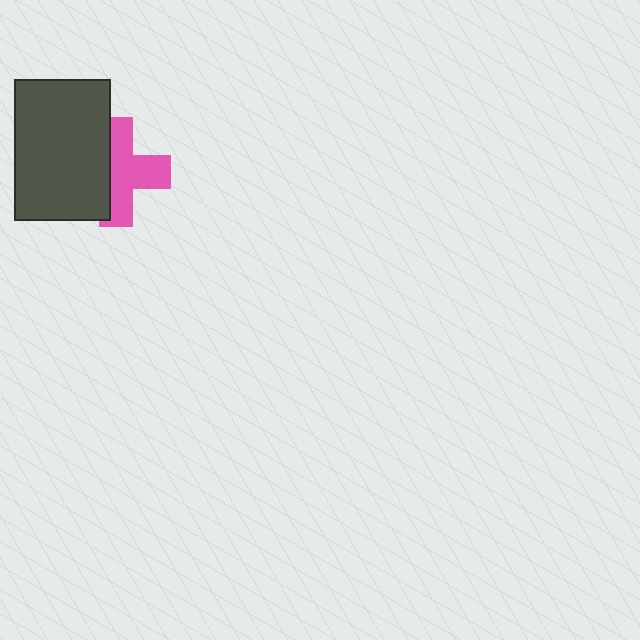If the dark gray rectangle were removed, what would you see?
You would see the complete pink cross.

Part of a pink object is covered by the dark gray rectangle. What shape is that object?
It is a cross.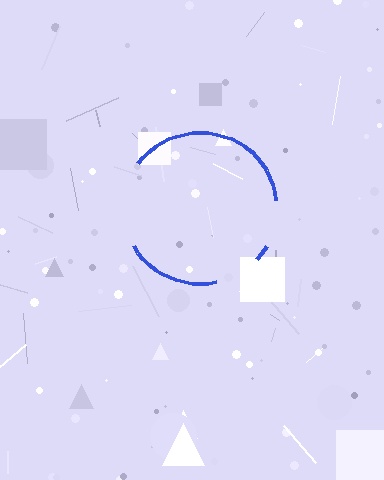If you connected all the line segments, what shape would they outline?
They would outline a circle.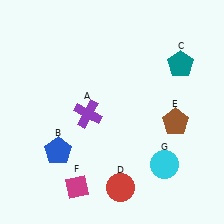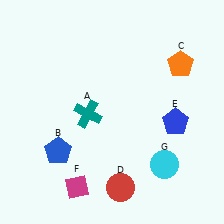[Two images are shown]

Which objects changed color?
A changed from purple to teal. C changed from teal to orange. E changed from brown to blue.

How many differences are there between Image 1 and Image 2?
There are 3 differences between the two images.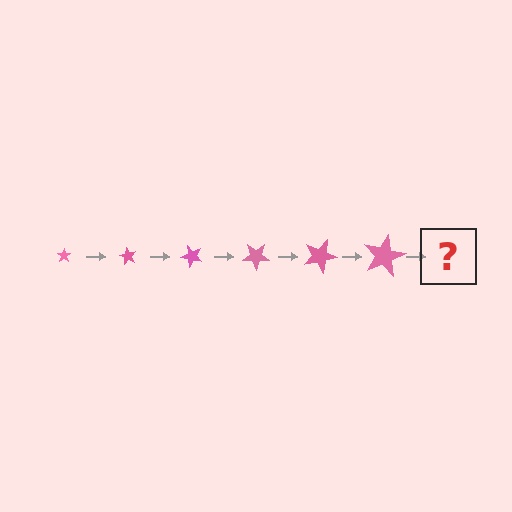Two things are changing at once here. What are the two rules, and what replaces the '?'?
The two rules are that the star grows larger each step and it rotates 60 degrees each step. The '?' should be a star, larger than the previous one and rotated 360 degrees from the start.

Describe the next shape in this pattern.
It should be a star, larger than the previous one and rotated 360 degrees from the start.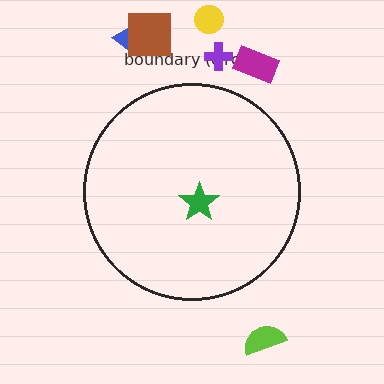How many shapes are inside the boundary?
1 inside, 6 outside.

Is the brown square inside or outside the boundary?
Outside.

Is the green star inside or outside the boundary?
Inside.